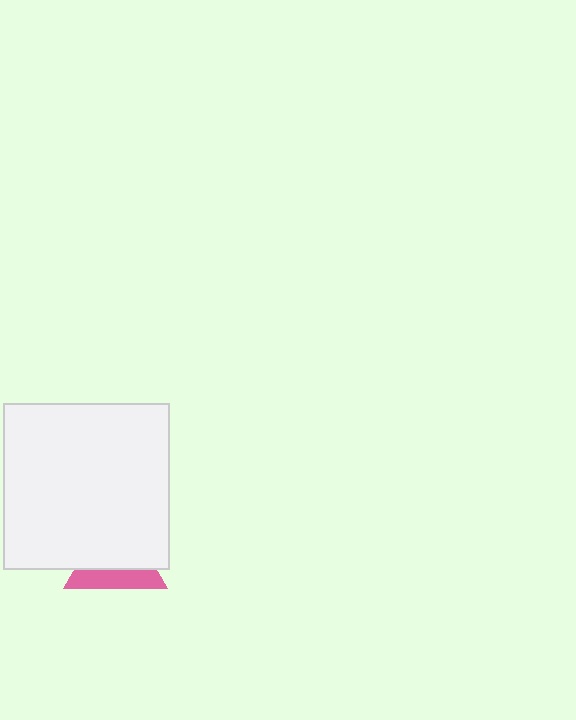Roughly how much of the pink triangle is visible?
A small part of it is visible (roughly 39%).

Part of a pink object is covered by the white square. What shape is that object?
It is a triangle.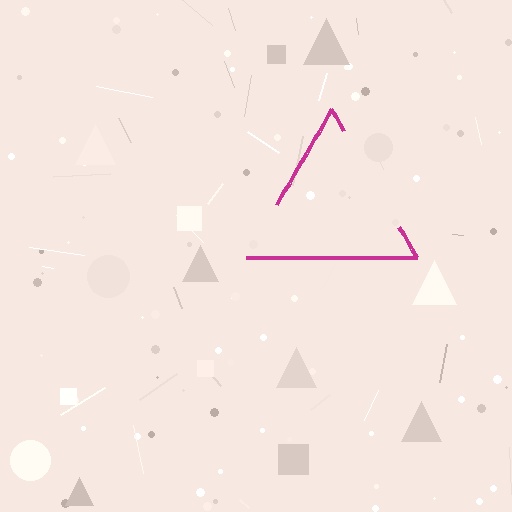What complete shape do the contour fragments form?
The contour fragments form a triangle.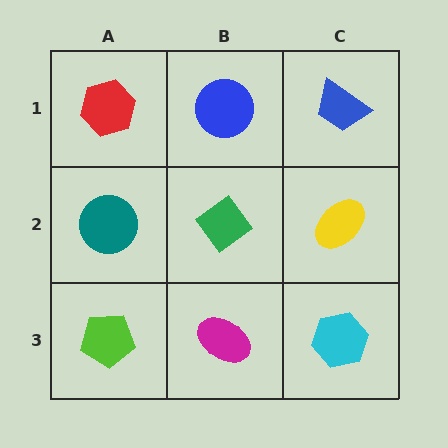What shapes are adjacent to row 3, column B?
A green diamond (row 2, column B), a lime pentagon (row 3, column A), a cyan hexagon (row 3, column C).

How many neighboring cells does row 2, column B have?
4.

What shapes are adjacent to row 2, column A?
A red hexagon (row 1, column A), a lime pentagon (row 3, column A), a green diamond (row 2, column B).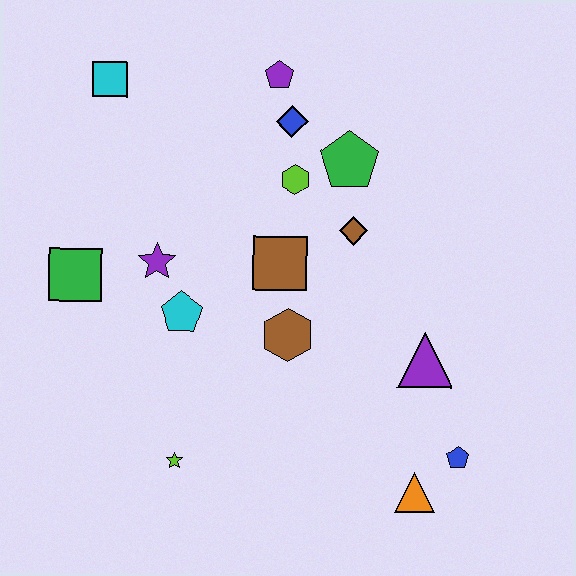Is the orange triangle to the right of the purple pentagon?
Yes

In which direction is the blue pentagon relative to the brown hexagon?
The blue pentagon is to the right of the brown hexagon.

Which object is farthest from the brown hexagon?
The cyan square is farthest from the brown hexagon.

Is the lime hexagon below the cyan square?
Yes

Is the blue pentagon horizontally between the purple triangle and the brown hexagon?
No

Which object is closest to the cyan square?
The purple pentagon is closest to the cyan square.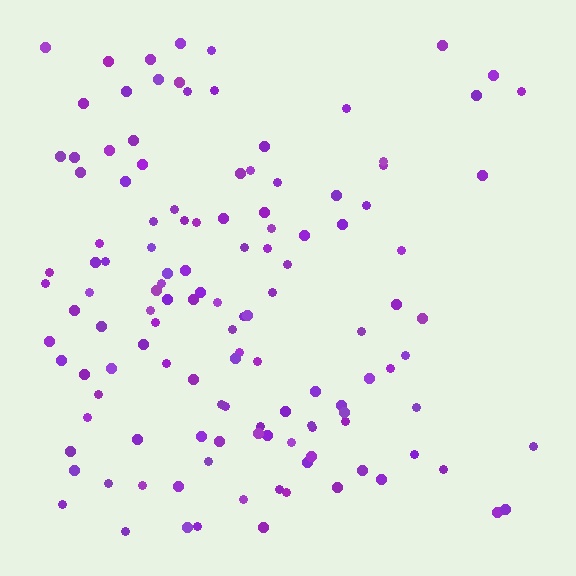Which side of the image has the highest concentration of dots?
The left.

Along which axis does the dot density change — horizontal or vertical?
Horizontal.